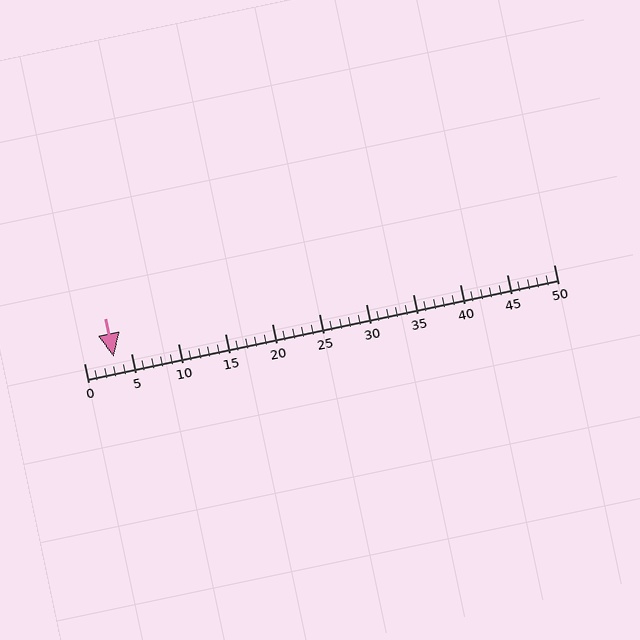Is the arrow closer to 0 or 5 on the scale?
The arrow is closer to 5.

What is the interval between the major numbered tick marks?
The major tick marks are spaced 5 units apart.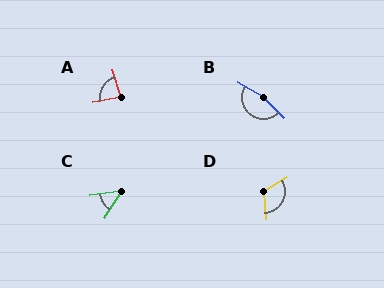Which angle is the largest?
B, at approximately 166 degrees.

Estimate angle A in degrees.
Approximately 84 degrees.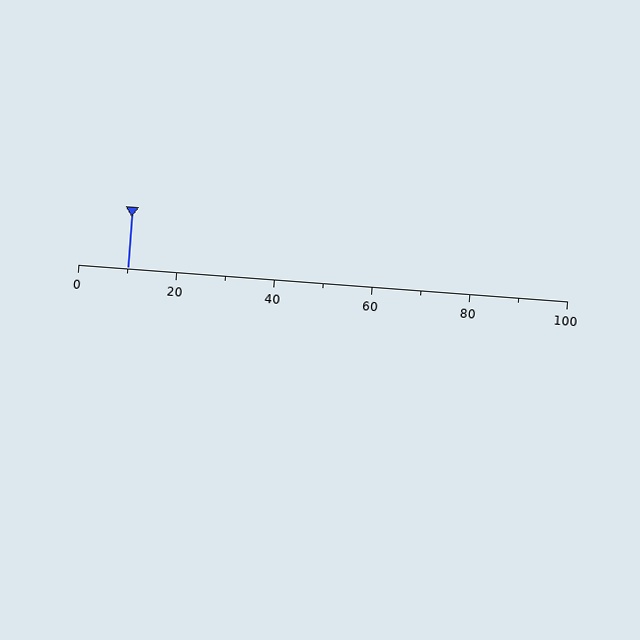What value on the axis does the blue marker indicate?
The marker indicates approximately 10.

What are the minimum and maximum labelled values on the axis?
The axis runs from 0 to 100.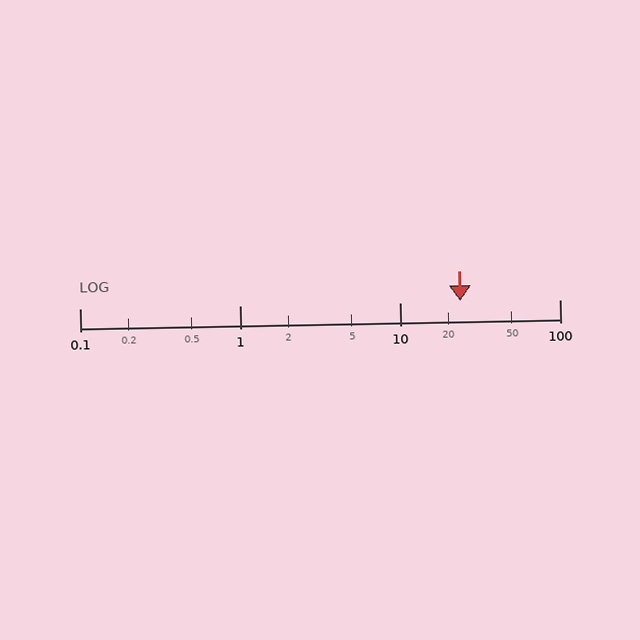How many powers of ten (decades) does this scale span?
The scale spans 3 decades, from 0.1 to 100.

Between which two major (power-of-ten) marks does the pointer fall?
The pointer is between 10 and 100.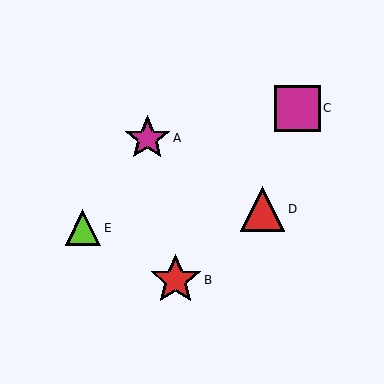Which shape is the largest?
The red star (labeled B) is the largest.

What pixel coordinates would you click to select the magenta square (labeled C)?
Click at (297, 108) to select the magenta square C.